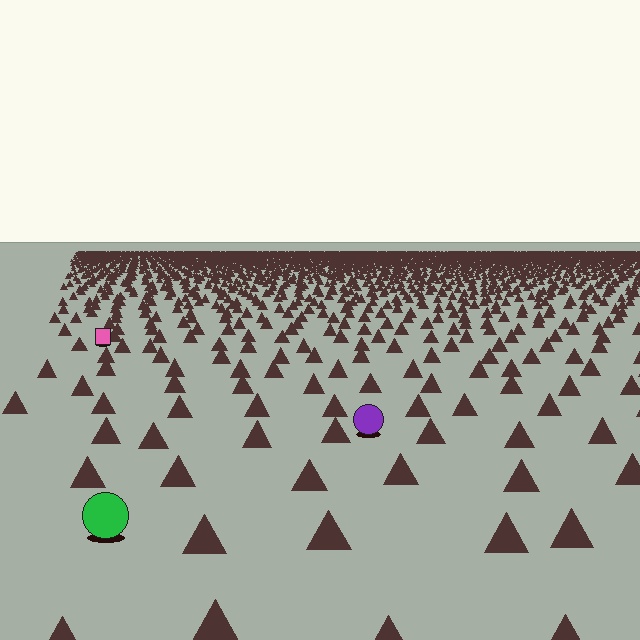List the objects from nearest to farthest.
From nearest to farthest: the green circle, the purple circle, the pink square.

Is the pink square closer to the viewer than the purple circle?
No. The purple circle is closer — you can tell from the texture gradient: the ground texture is coarser near it.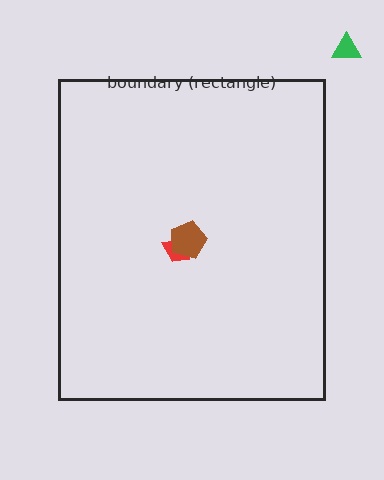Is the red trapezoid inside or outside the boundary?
Inside.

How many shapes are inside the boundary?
2 inside, 1 outside.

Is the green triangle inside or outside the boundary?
Outside.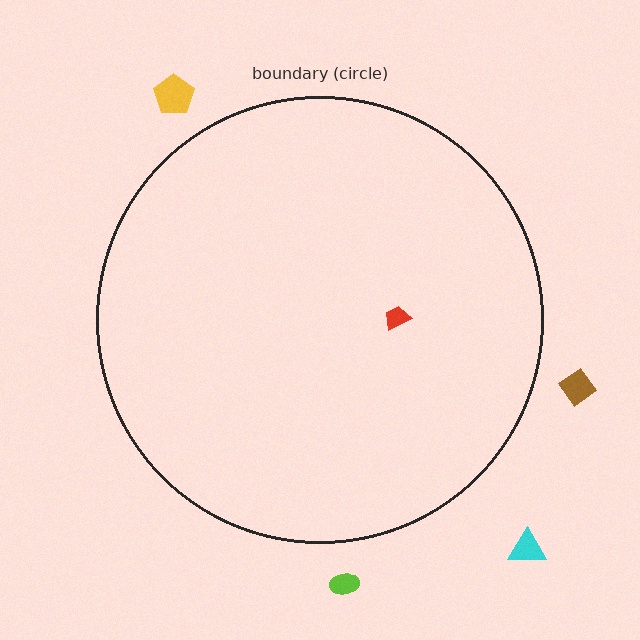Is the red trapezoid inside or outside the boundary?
Inside.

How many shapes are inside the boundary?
1 inside, 4 outside.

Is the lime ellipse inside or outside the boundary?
Outside.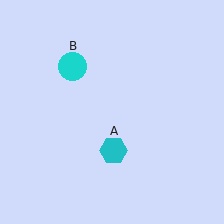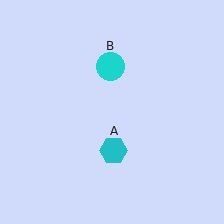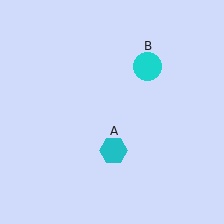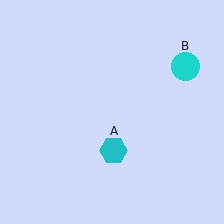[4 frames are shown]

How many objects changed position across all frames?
1 object changed position: cyan circle (object B).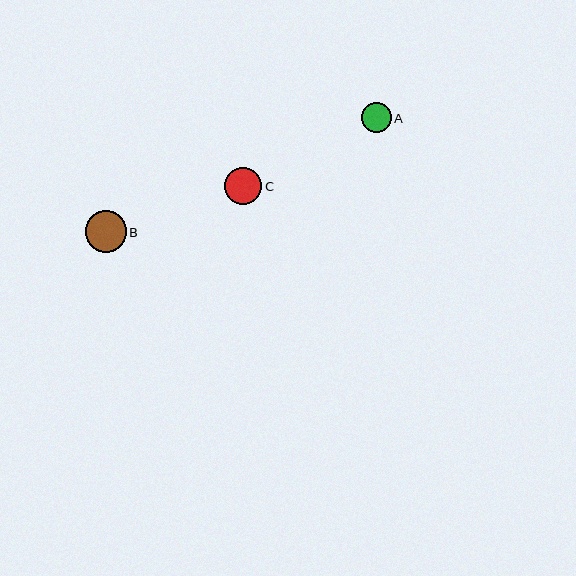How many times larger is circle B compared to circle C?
Circle B is approximately 1.1 times the size of circle C.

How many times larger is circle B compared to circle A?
Circle B is approximately 1.4 times the size of circle A.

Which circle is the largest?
Circle B is the largest with a size of approximately 41 pixels.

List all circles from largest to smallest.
From largest to smallest: B, C, A.